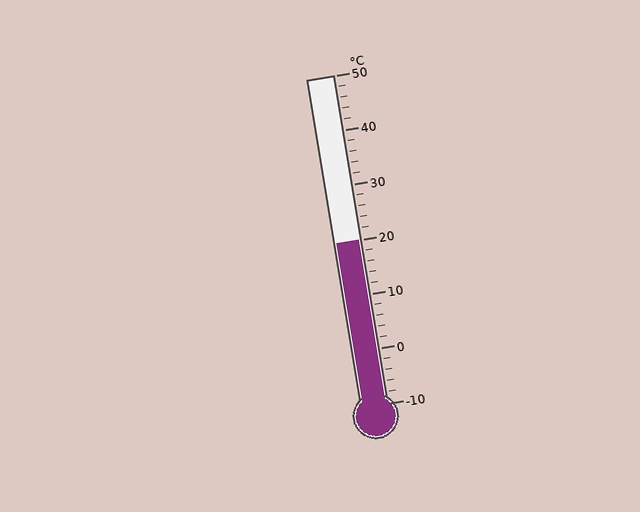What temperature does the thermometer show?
The thermometer shows approximately 20°C.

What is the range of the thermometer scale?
The thermometer scale ranges from -10°C to 50°C.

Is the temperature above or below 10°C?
The temperature is above 10°C.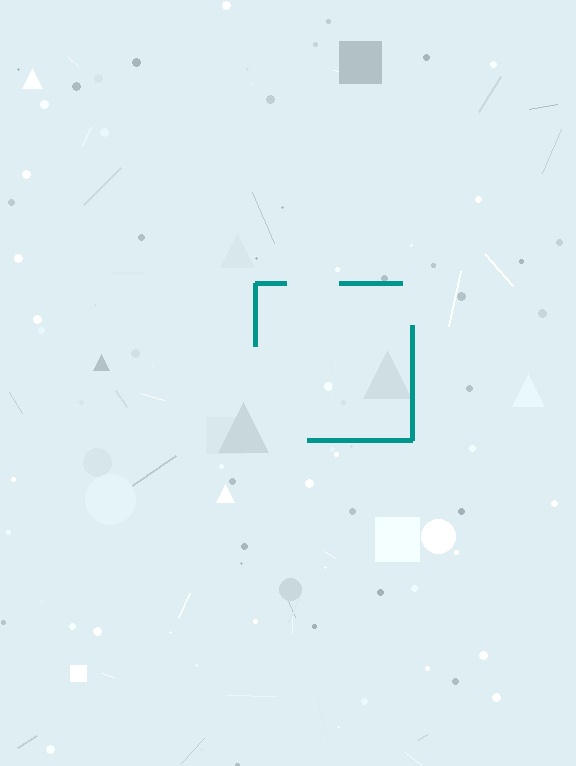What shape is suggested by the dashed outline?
The dashed outline suggests a square.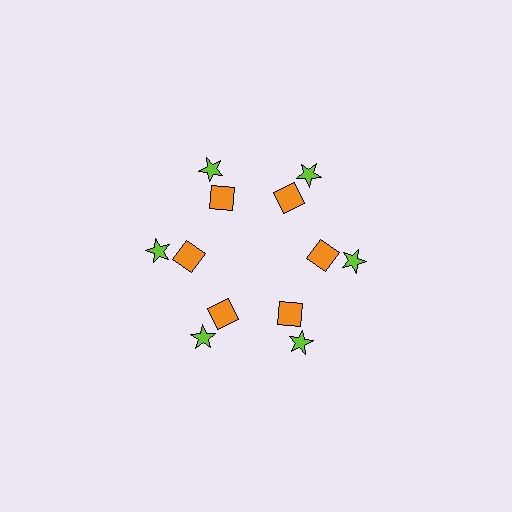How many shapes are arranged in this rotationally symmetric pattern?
There are 12 shapes, arranged in 6 groups of 2.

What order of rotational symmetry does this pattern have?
This pattern has 6-fold rotational symmetry.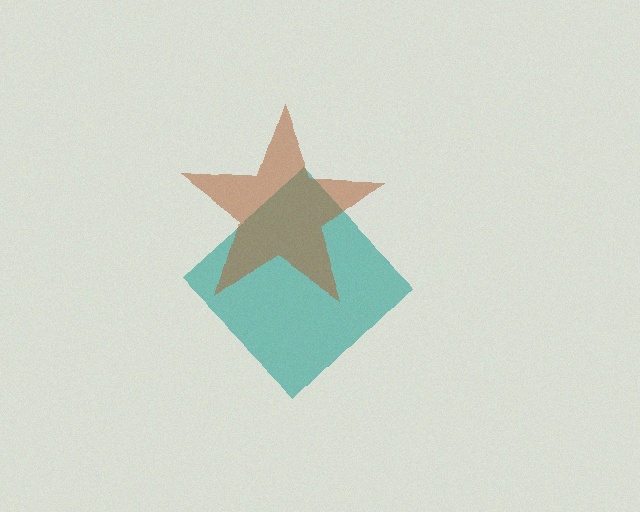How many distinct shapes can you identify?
There are 2 distinct shapes: a teal diamond, a brown star.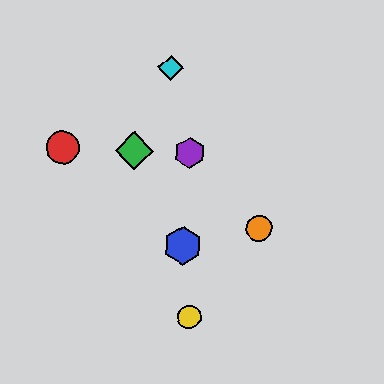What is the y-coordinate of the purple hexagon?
The purple hexagon is at y≈153.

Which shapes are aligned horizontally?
The red circle, the green diamond, the purple hexagon are aligned horizontally.